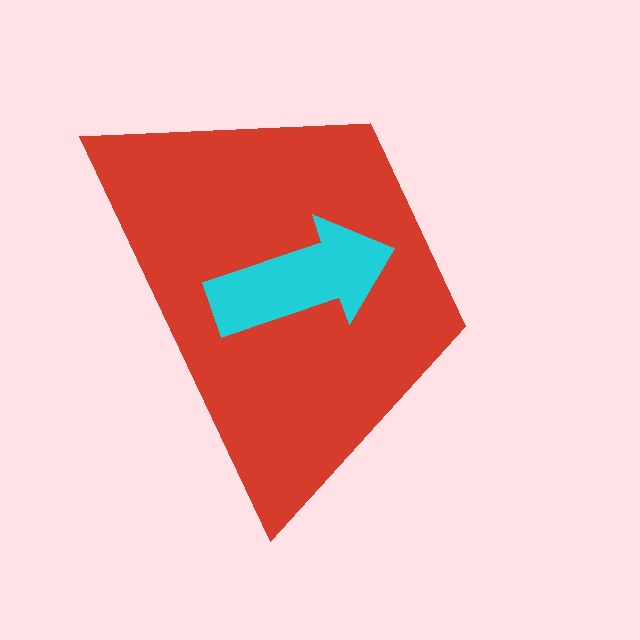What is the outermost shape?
The red trapezoid.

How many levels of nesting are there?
2.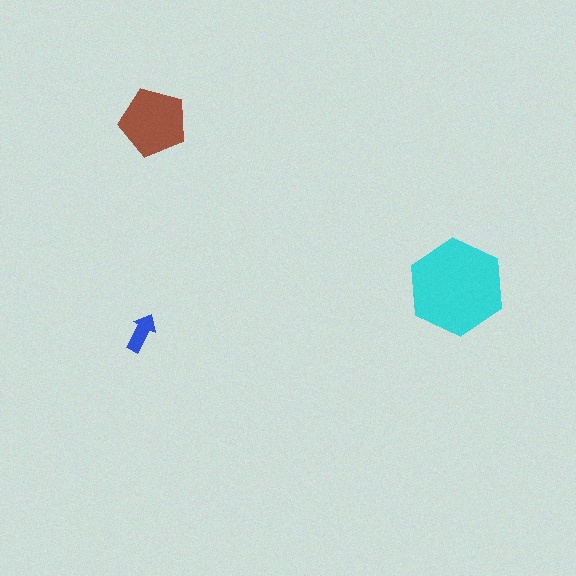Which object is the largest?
The cyan hexagon.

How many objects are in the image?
There are 3 objects in the image.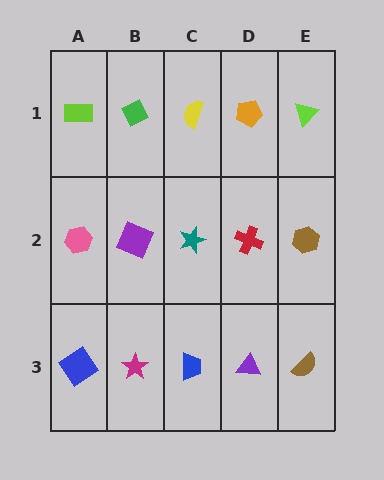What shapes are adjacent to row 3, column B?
A purple square (row 2, column B), a blue diamond (row 3, column A), a blue trapezoid (row 3, column C).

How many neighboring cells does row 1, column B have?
3.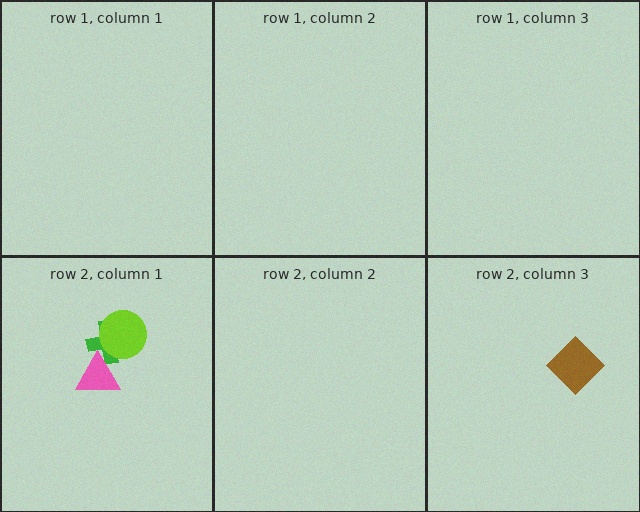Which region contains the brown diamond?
The row 2, column 3 region.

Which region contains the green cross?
The row 2, column 1 region.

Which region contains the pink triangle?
The row 2, column 1 region.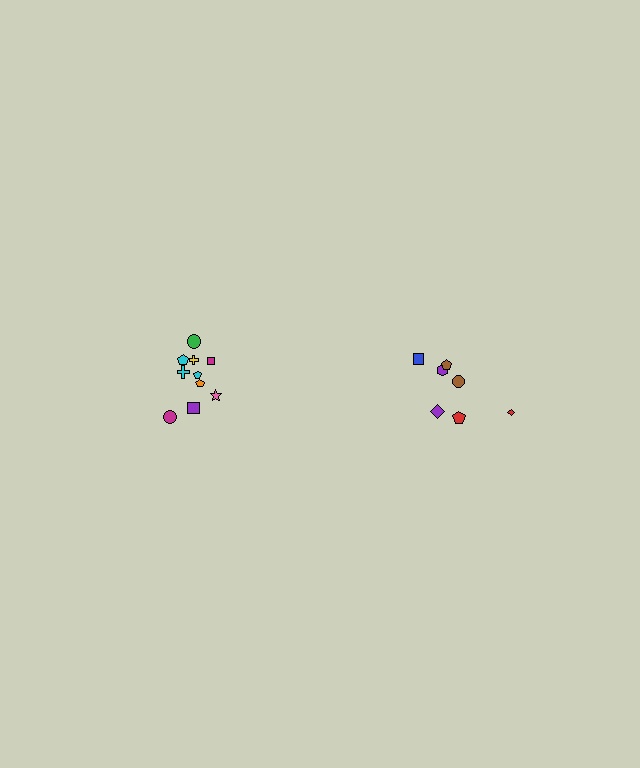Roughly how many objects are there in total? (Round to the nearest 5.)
Roughly 15 objects in total.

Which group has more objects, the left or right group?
The left group.